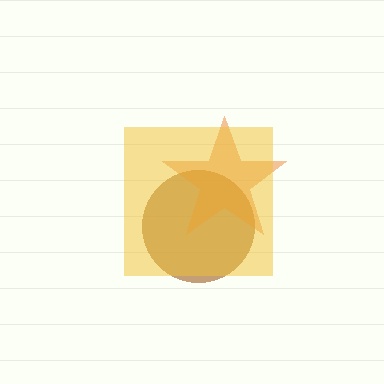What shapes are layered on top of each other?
The layered shapes are: a brown circle, an orange star, a yellow square.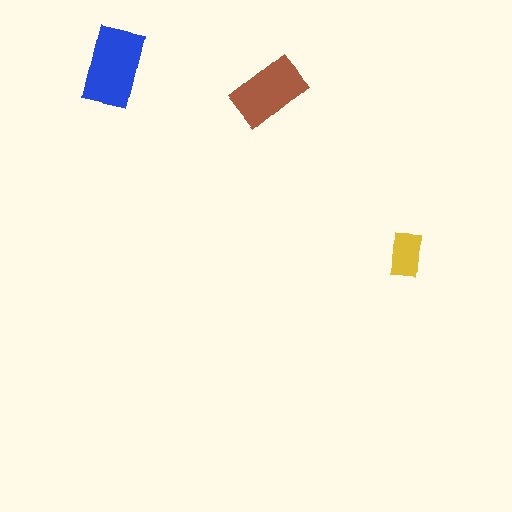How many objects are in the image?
There are 3 objects in the image.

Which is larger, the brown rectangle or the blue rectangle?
The blue one.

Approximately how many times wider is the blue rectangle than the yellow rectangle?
About 2 times wider.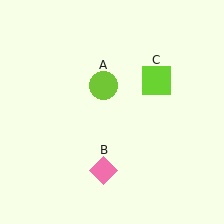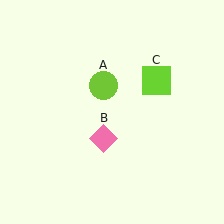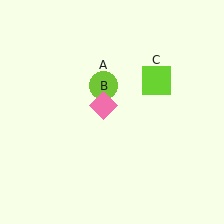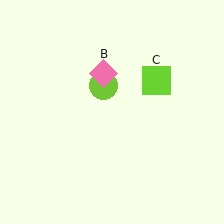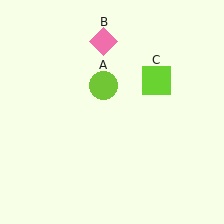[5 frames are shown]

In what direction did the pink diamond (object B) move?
The pink diamond (object B) moved up.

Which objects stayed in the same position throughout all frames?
Lime circle (object A) and lime square (object C) remained stationary.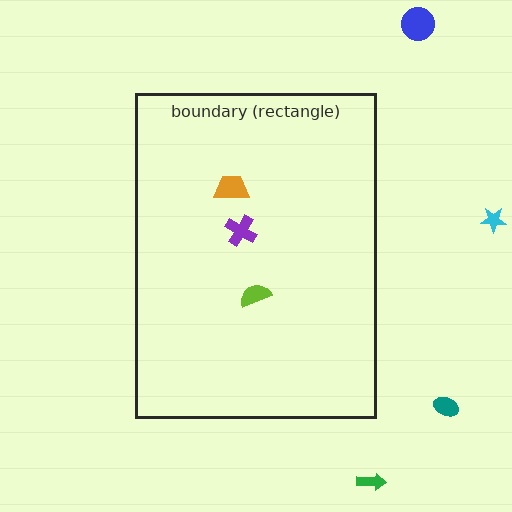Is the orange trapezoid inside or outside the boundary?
Inside.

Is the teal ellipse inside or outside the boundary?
Outside.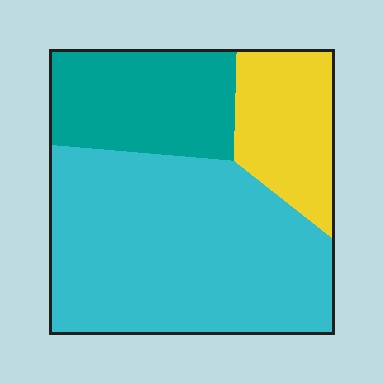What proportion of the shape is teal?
Teal takes up about one quarter (1/4) of the shape.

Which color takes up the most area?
Cyan, at roughly 60%.